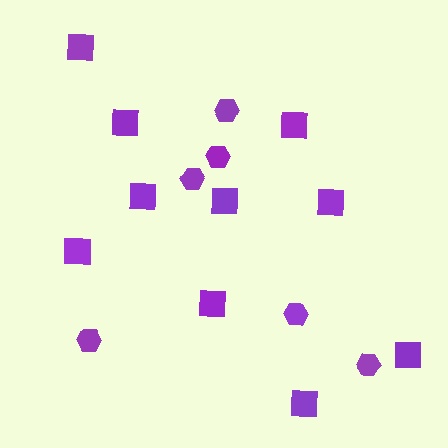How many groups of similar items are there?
There are 2 groups: one group of hexagons (6) and one group of squares (10).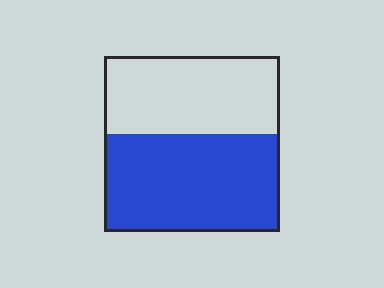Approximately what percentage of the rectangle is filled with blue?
Approximately 55%.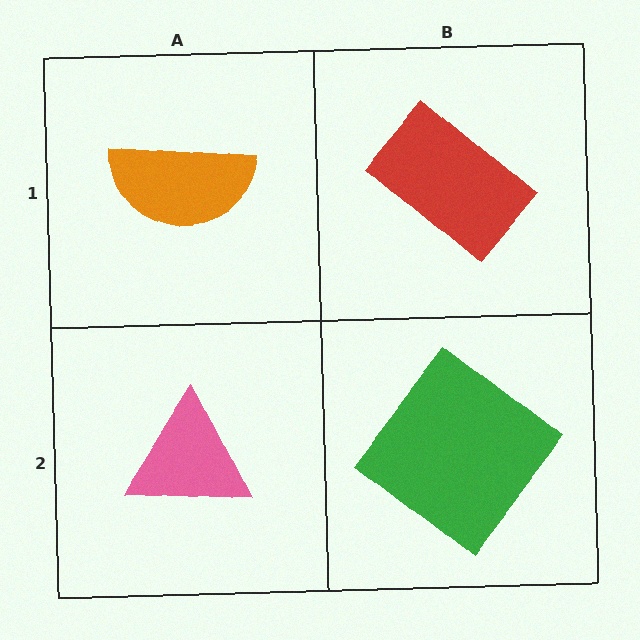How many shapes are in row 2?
2 shapes.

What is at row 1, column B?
A red rectangle.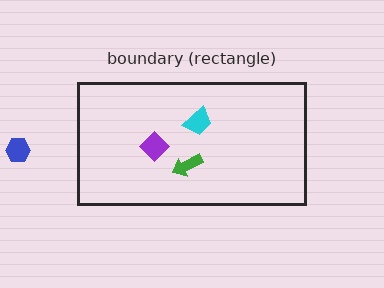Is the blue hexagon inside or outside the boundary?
Outside.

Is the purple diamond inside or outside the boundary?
Inside.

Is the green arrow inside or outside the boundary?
Inside.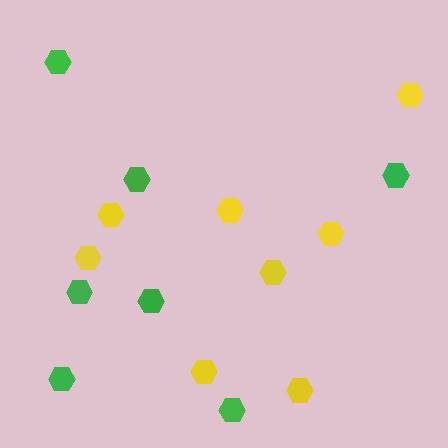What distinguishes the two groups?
There are 2 groups: one group of yellow hexagons (8) and one group of green hexagons (7).